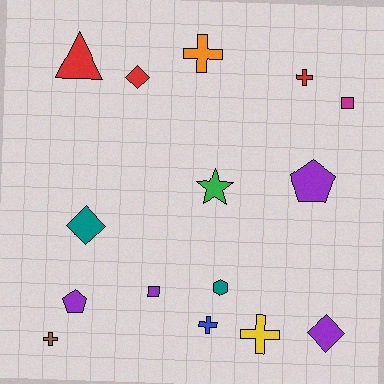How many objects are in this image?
There are 15 objects.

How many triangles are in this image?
There is 1 triangle.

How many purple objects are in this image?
There are 4 purple objects.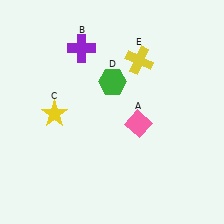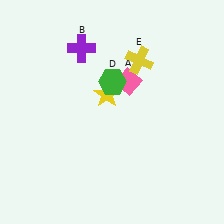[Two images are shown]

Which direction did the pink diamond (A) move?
The pink diamond (A) moved up.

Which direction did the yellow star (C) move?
The yellow star (C) moved right.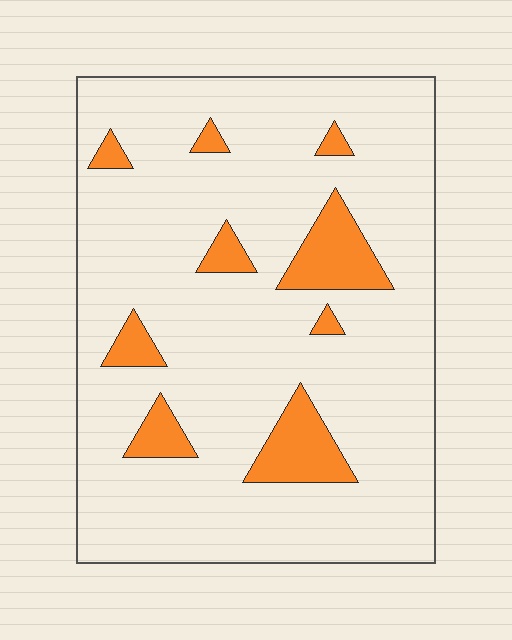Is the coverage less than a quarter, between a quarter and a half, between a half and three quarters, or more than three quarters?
Less than a quarter.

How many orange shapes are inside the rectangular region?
9.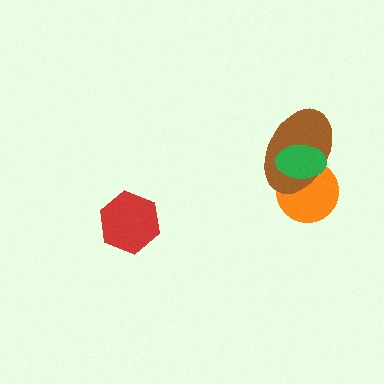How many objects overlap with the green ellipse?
2 objects overlap with the green ellipse.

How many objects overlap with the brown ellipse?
2 objects overlap with the brown ellipse.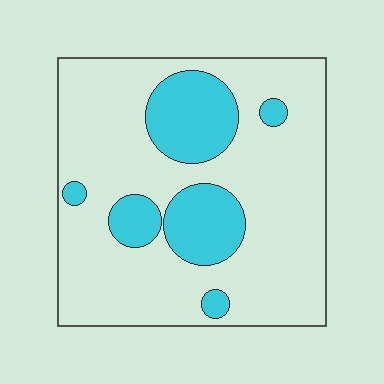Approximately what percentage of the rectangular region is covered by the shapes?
Approximately 25%.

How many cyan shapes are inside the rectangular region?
6.